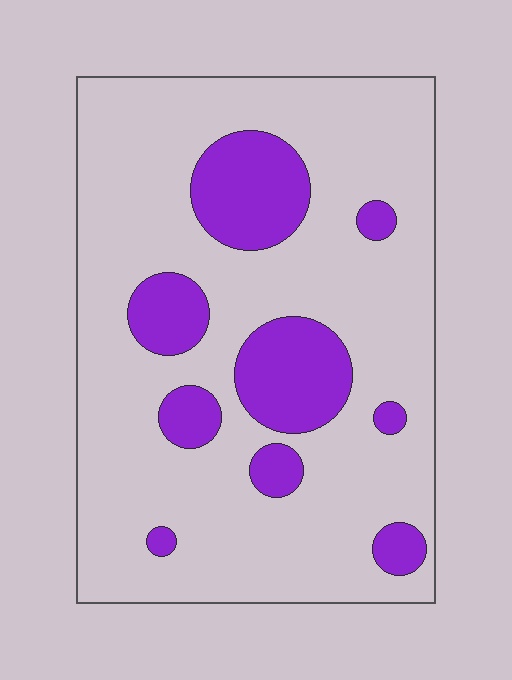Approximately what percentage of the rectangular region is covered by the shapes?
Approximately 20%.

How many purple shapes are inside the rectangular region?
9.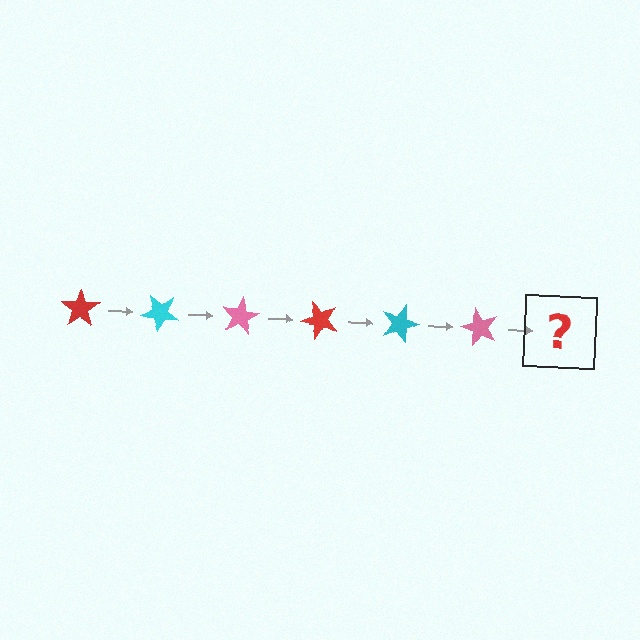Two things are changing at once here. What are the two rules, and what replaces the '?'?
The two rules are that it rotates 40 degrees each step and the color cycles through red, cyan, and pink. The '?' should be a red star, rotated 240 degrees from the start.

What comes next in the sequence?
The next element should be a red star, rotated 240 degrees from the start.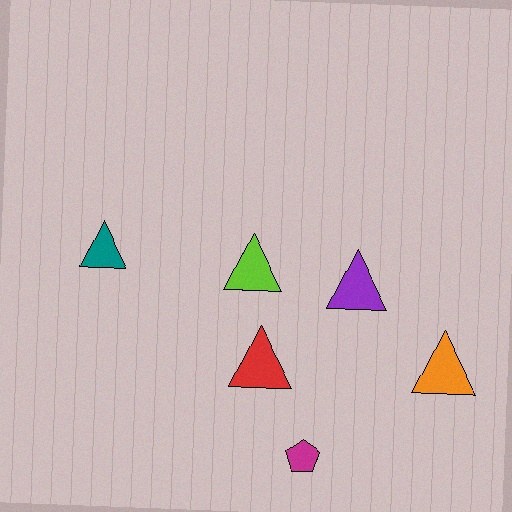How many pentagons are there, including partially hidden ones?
There is 1 pentagon.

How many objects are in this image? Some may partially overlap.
There are 6 objects.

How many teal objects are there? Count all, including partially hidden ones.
There is 1 teal object.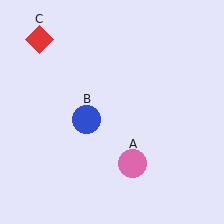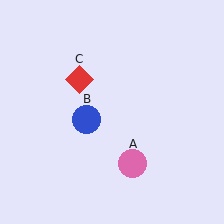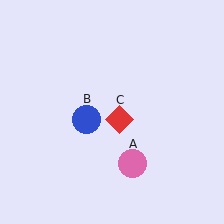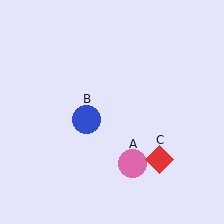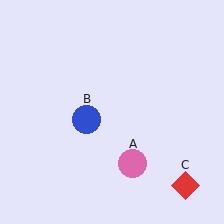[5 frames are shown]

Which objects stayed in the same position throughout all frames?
Pink circle (object A) and blue circle (object B) remained stationary.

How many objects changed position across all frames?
1 object changed position: red diamond (object C).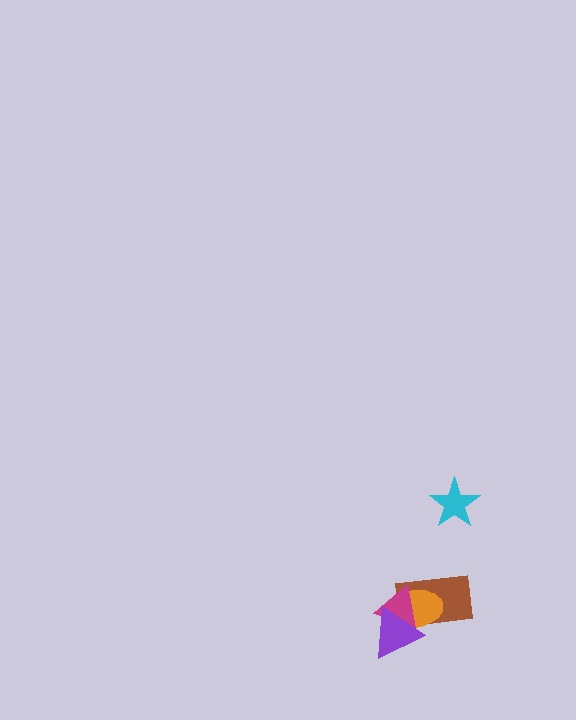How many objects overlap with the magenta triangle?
3 objects overlap with the magenta triangle.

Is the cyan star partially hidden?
No, no other shape covers it.